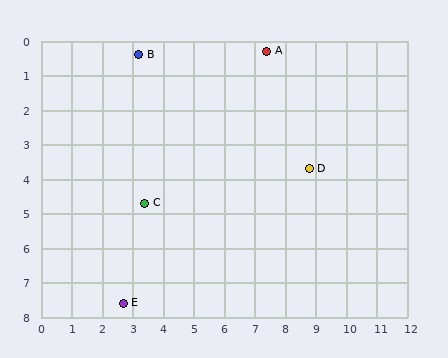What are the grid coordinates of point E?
Point E is at approximately (2.7, 7.6).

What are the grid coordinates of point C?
Point C is at approximately (3.4, 4.7).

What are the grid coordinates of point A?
Point A is at approximately (7.4, 0.3).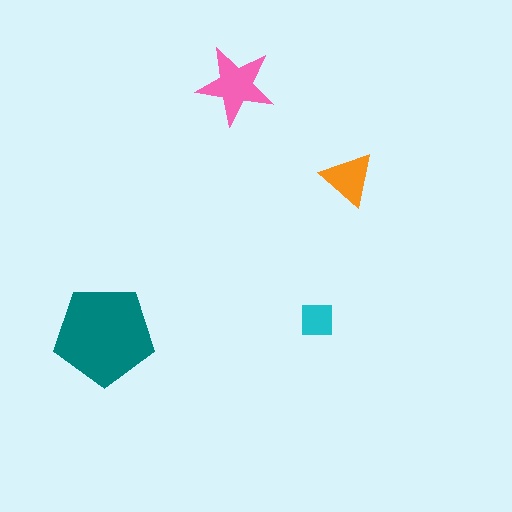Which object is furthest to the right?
The orange triangle is rightmost.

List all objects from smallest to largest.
The cyan square, the orange triangle, the pink star, the teal pentagon.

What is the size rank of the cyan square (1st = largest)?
4th.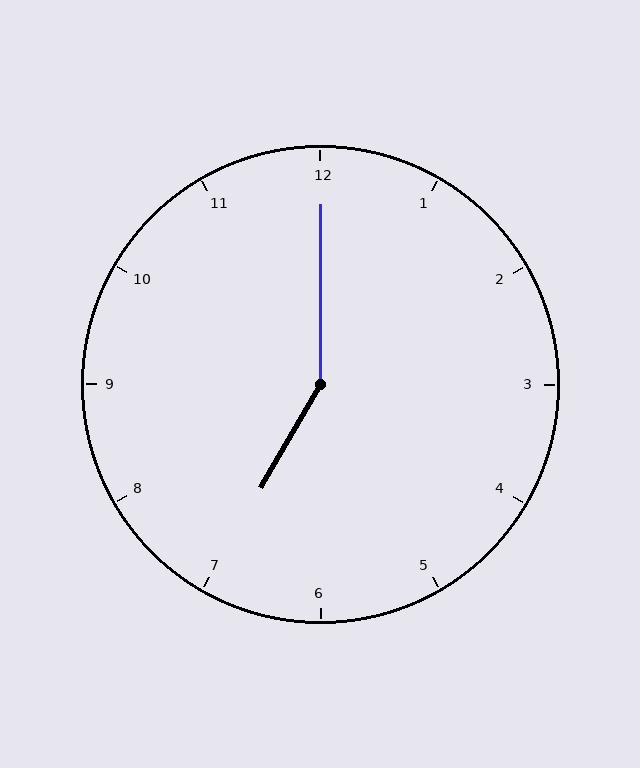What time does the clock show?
7:00.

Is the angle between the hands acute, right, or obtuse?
It is obtuse.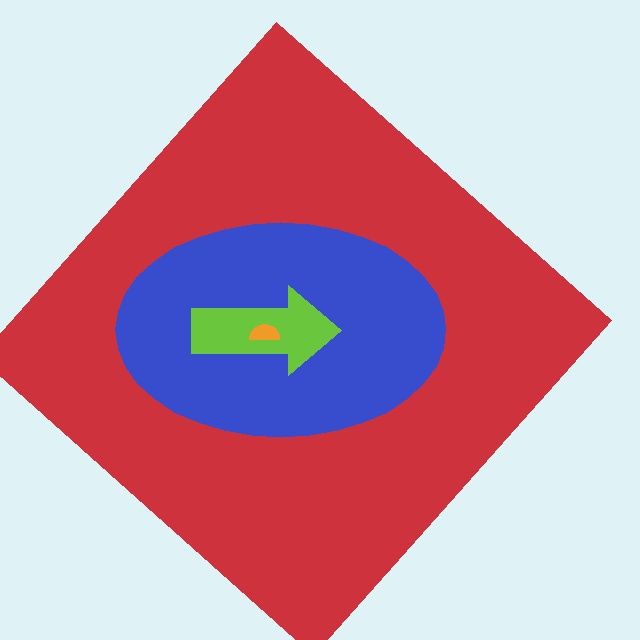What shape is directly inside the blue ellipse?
The lime arrow.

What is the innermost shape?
The orange semicircle.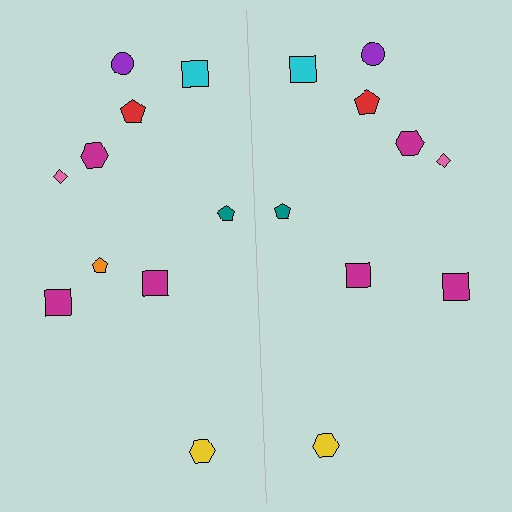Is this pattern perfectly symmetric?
No, the pattern is not perfectly symmetric. A orange pentagon is missing from the right side.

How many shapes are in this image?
There are 19 shapes in this image.